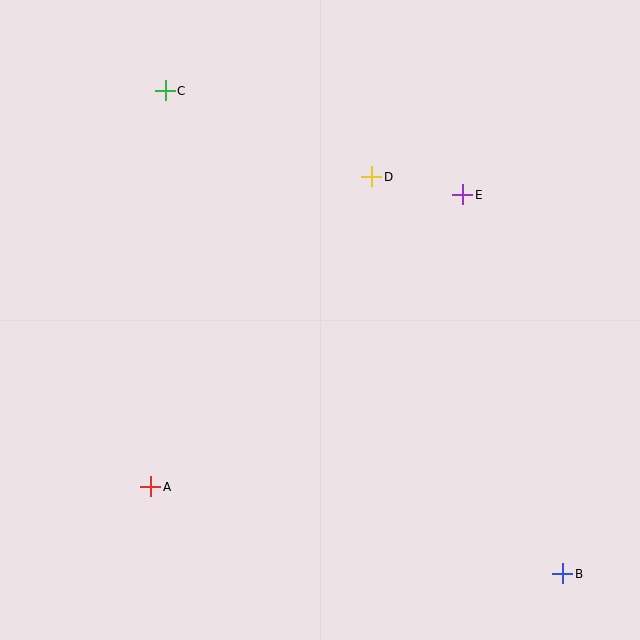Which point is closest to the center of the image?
Point D at (372, 177) is closest to the center.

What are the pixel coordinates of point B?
Point B is at (563, 574).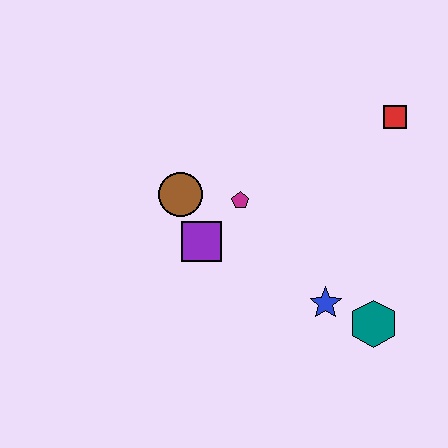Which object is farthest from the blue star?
The red square is farthest from the blue star.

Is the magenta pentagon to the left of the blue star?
Yes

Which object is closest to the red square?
The magenta pentagon is closest to the red square.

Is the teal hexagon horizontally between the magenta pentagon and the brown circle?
No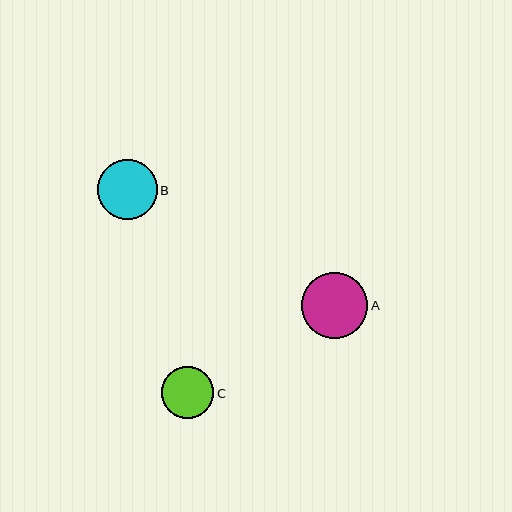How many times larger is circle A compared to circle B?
Circle A is approximately 1.1 times the size of circle B.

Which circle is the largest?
Circle A is the largest with a size of approximately 66 pixels.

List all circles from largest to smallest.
From largest to smallest: A, B, C.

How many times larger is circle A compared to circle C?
Circle A is approximately 1.3 times the size of circle C.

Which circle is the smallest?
Circle C is the smallest with a size of approximately 53 pixels.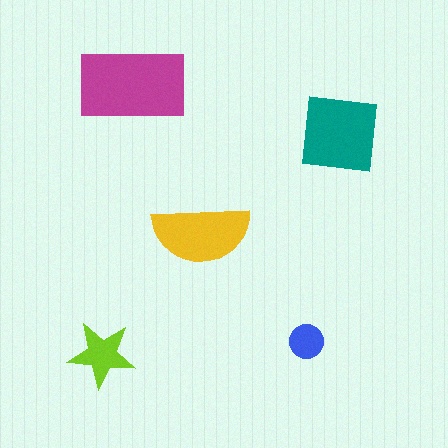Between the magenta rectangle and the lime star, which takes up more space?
The magenta rectangle.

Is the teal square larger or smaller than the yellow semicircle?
Larger.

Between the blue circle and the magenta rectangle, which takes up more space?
The magenta rectangle.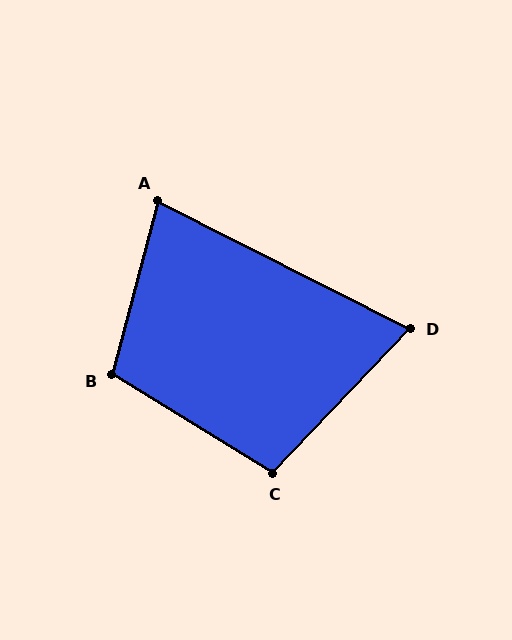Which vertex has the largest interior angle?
B, at approximately 107 degrees.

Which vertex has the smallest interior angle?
D, at approximately 73 degrees.